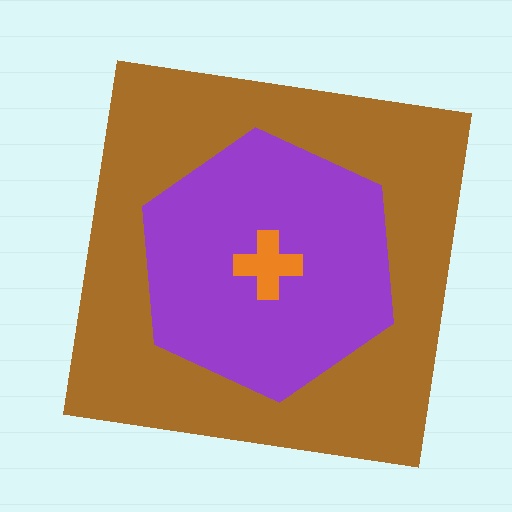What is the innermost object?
The orange cross.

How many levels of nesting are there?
3.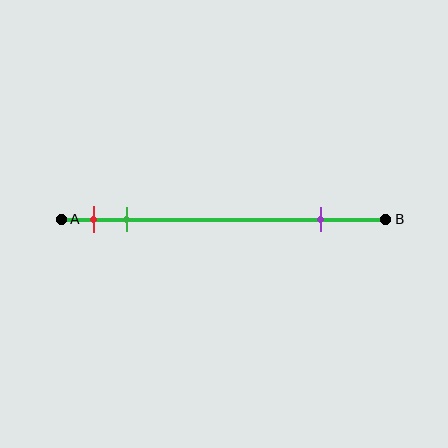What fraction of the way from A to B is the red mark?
The red mark is approximately 10% (0.1) of the way from A to B.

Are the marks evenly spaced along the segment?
No, the marks are not evenly spaced.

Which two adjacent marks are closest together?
The red and green marks are the closest adjacent pair.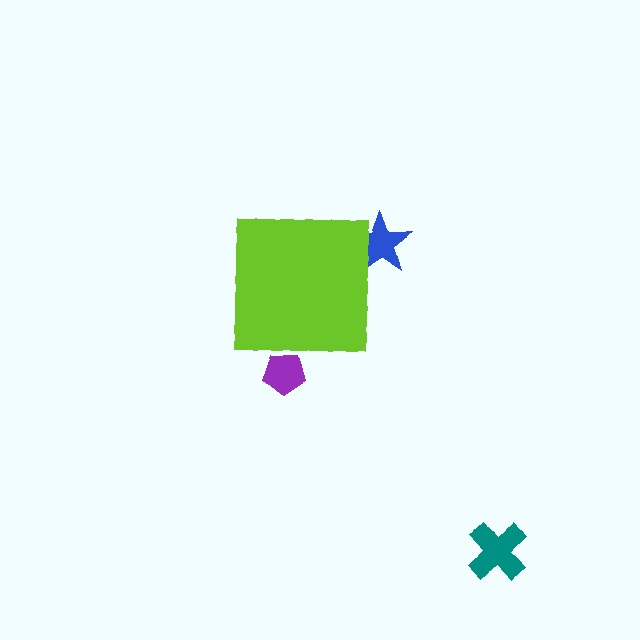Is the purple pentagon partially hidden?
Yes, the purple pentagon is partially hidden behind the lime square.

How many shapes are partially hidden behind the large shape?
2 shapes are partially hidden.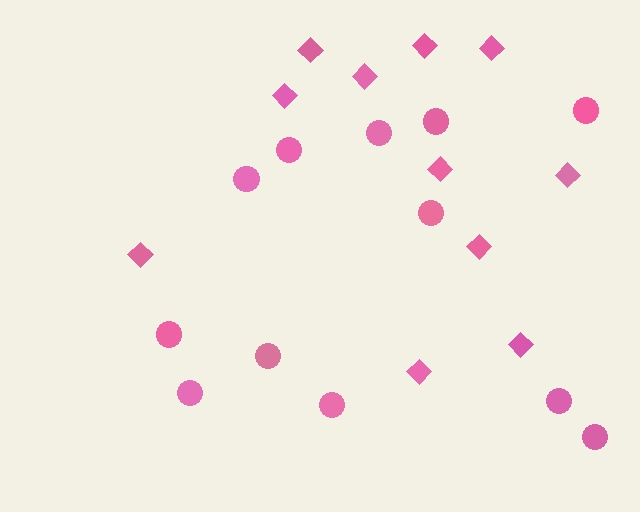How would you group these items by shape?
There are 2 groups: one group of circles (12) and one group of diamonds (11).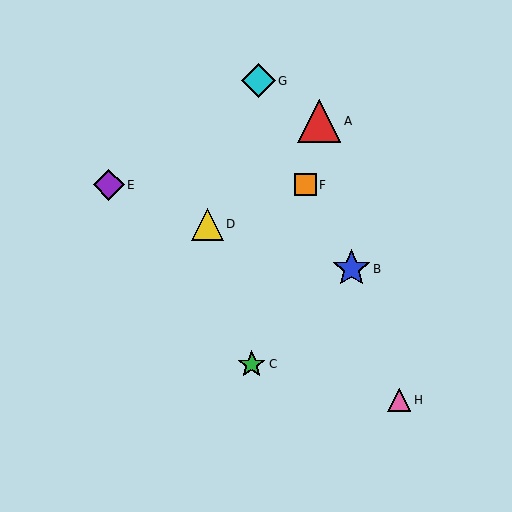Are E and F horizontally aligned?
Yes, both are at y≈185.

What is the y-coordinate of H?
Object H is at y≈400.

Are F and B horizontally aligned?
No, F is at y≈185 and B is at y≈269.